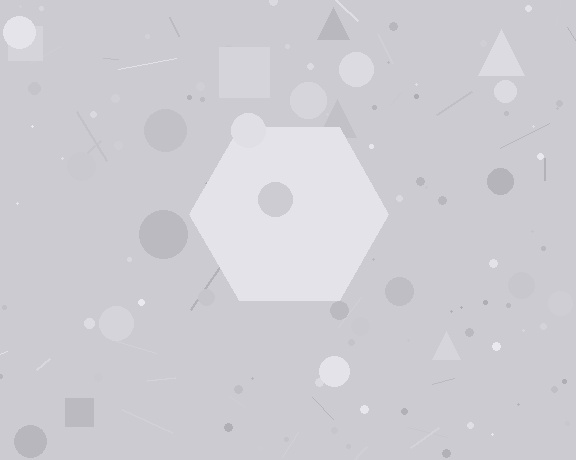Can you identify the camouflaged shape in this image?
The camouflaged shape is a hexagon.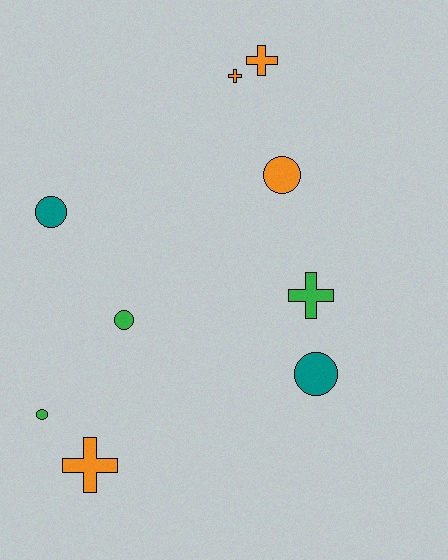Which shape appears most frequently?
Circle, with 5 objects.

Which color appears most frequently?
Orange, with 4 objects.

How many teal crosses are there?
There are no teal crosses.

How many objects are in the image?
There are 9 objects.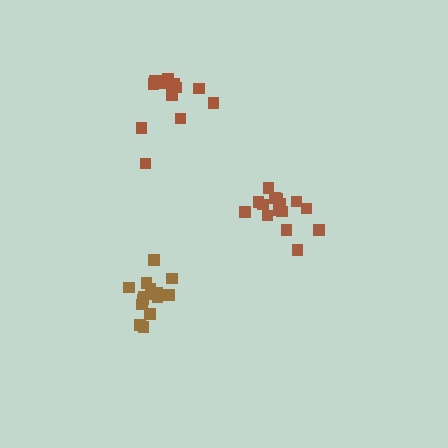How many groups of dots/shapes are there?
There are 3 groups.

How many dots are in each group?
Group 1: 15 dots, Group 2: 13 dots, Group 3: 15 dots (43 total).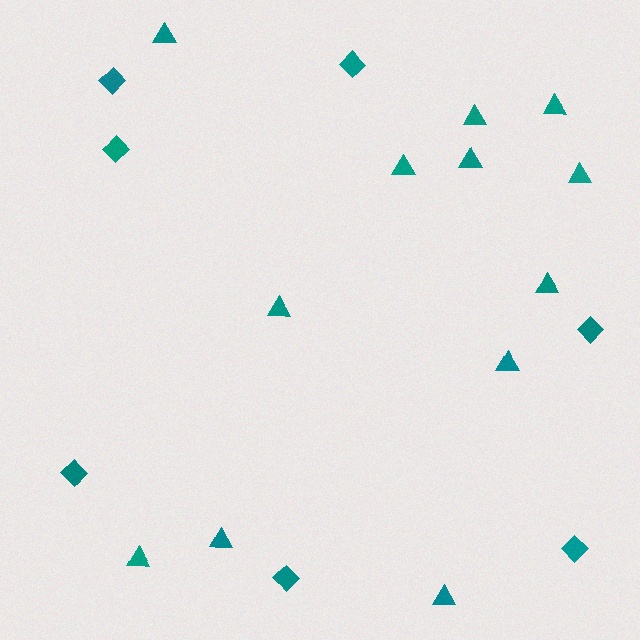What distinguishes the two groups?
There are 2 groups: one group of triangles (12) and one group of diamonds (7).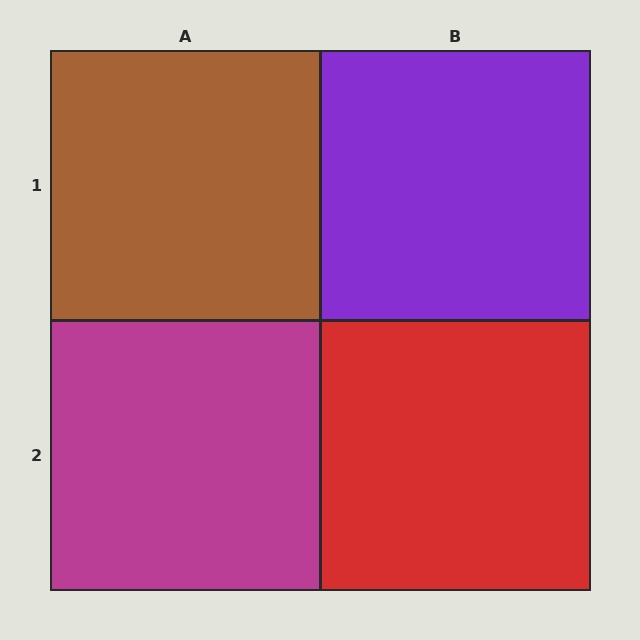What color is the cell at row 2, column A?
Magenta.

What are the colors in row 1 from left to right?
Brown, purple.